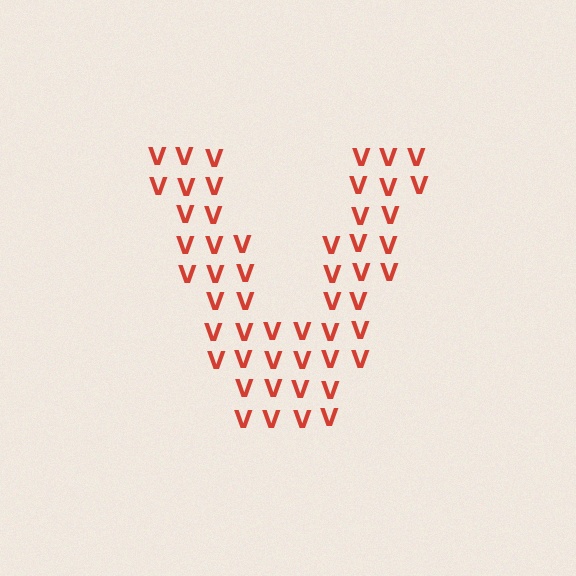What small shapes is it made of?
It is made of small letter V's.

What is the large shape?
The large shape is the letter V.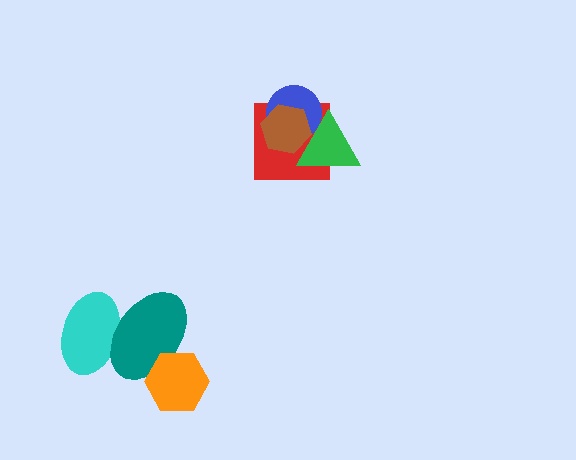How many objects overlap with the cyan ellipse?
1 object overlaps with the cyan ellipse.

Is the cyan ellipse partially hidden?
Yes, it is partially covered by another shape.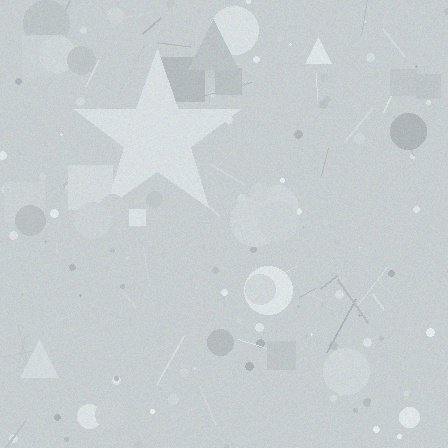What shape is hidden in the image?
A star is hidden in the image.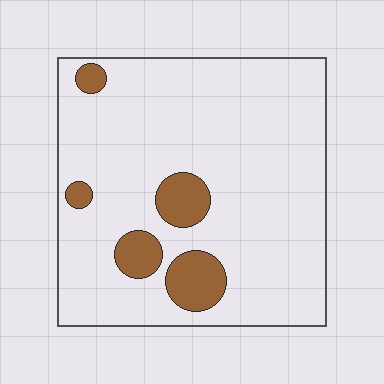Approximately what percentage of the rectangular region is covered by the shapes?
Approximately 10%.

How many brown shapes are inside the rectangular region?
5.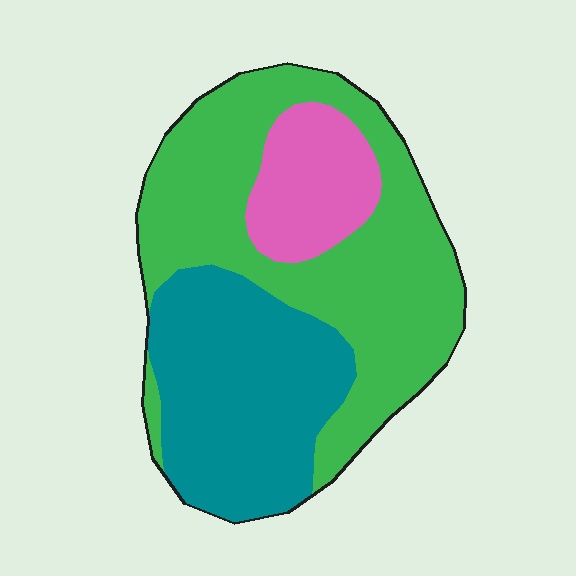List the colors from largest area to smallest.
From largest to smallest: green, teal, pink.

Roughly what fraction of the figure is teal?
Teal takes up about one third (1/3) of the figure.